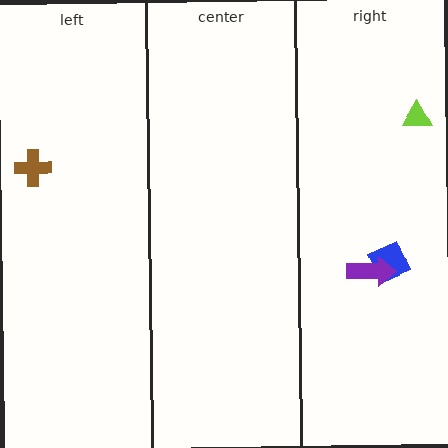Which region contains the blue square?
The right region.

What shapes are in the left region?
The brown cross.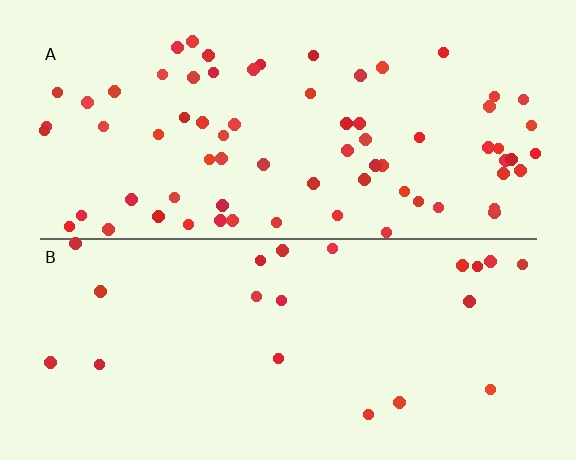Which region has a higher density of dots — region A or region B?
A (the top).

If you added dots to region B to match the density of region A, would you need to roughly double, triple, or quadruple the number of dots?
Approximately triple.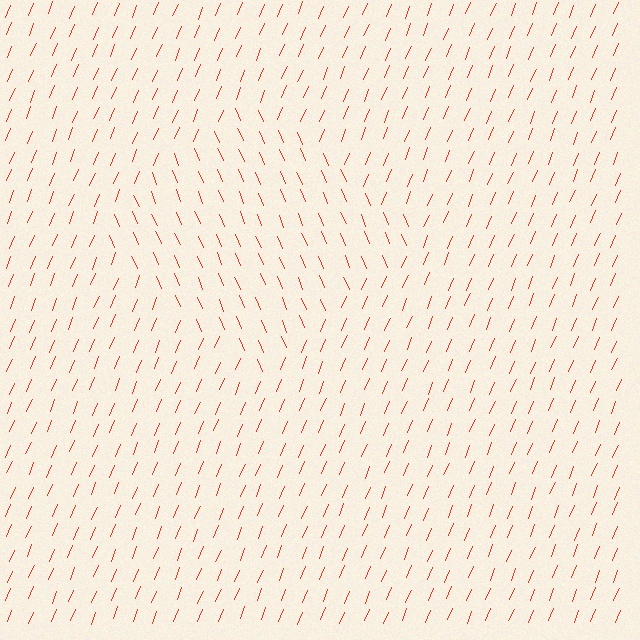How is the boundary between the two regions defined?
The boundary is defined purely by a change in line orientation (approximately 45 degrees difference). All lines are the same color and thickness.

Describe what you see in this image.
The image is filled with small red line segments. A diamond region in the image has lines oriented differently from the surrounding lines, creating a visible texture boundary.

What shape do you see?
I see a diamond.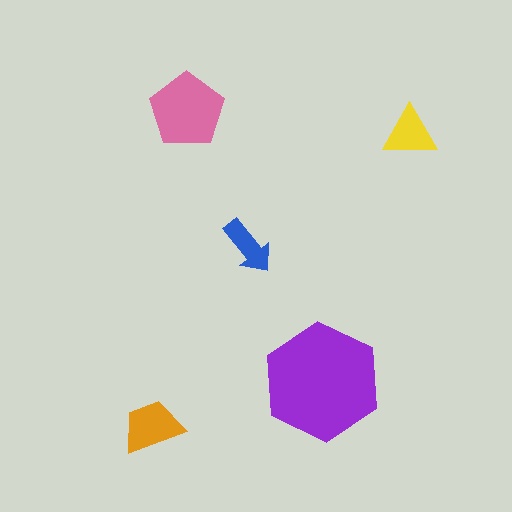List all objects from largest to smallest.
The purple hexagon, the pink pentagon, the orange trapezoid, the yellow triangle, the blue arrow.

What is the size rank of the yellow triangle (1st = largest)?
4th.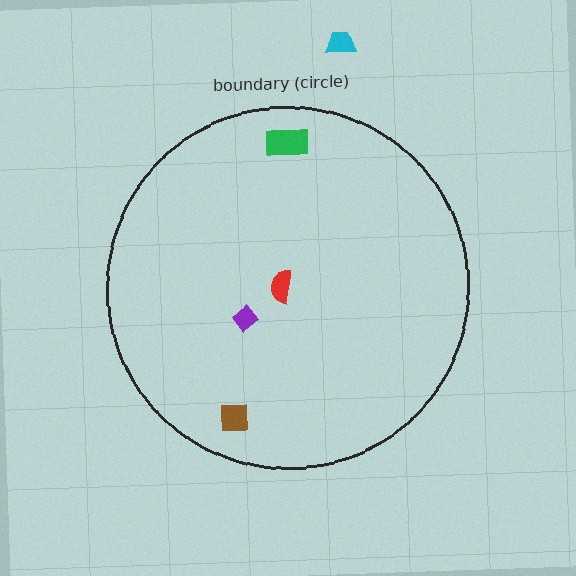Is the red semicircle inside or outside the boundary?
Inside.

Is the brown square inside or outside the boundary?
Inside.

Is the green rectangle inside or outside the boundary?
Inside.